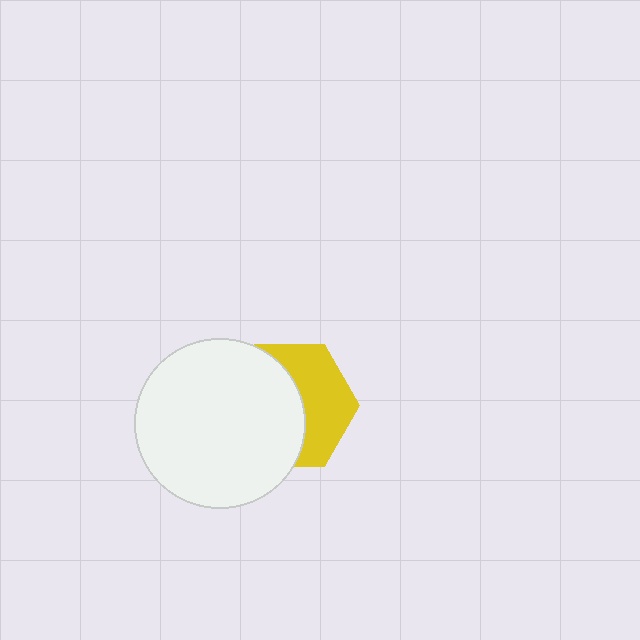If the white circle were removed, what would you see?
You would see the complete yellow hexagon.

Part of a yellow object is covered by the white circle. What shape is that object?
It is a hexagon.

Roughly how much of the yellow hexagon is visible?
About half of it is visible (roughly 45%).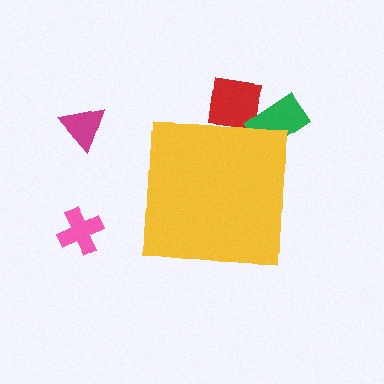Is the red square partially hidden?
Yes, the red square is partially hidden behind the yellow square.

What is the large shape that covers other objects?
A yellow square.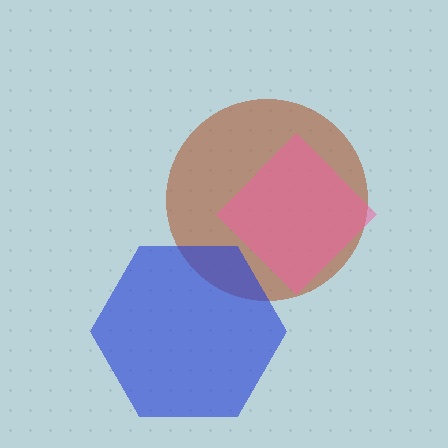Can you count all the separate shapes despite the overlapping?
Yes, there are 3 separate shapes.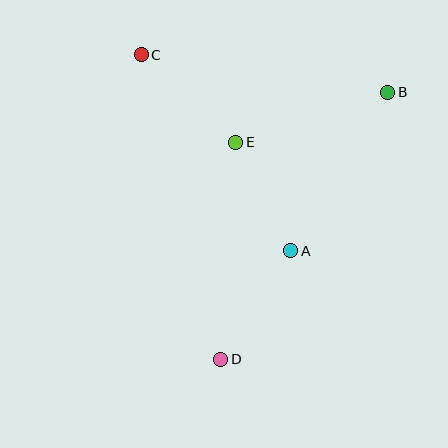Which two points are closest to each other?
Points A and E are closest to each other.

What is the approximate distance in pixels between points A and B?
The distance between A and B is approximately 186 pixels.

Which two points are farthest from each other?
Points B and D are farthest from each other.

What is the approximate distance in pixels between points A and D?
The distance between A and D is approximately 129 pixels.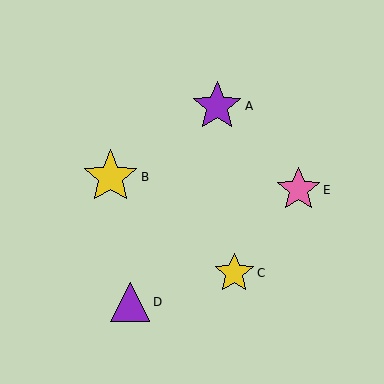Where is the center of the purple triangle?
The center of the purple triangle is at (130, 302).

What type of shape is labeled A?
Shape A is a purple star.